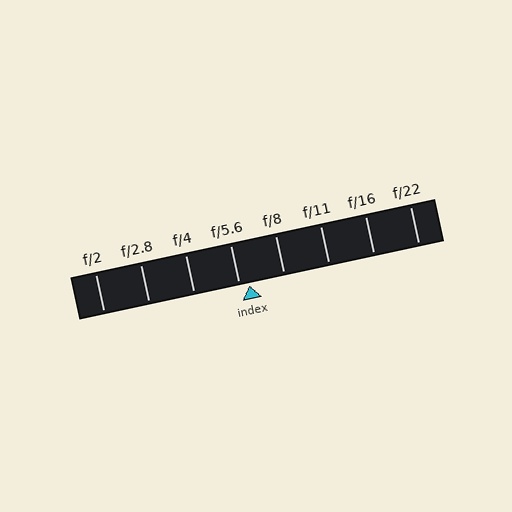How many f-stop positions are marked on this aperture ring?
There are 8 f-stop positions marked.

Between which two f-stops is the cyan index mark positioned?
The index mark is between f/5.6 and f/8.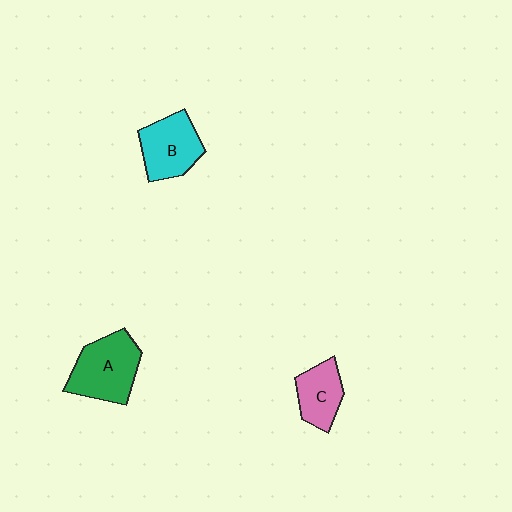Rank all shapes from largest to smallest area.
From largest to smallest: A (green), B (cyan), C (pink).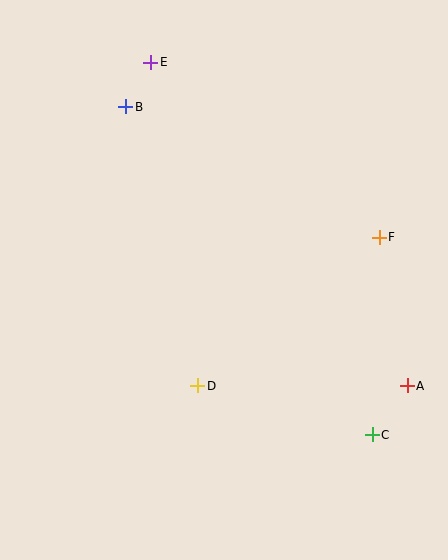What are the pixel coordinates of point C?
Point C is at (372, 435).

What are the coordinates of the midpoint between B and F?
The midpoint between B and F is at (253, 172).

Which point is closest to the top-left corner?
Point E is closest to the top-left corner.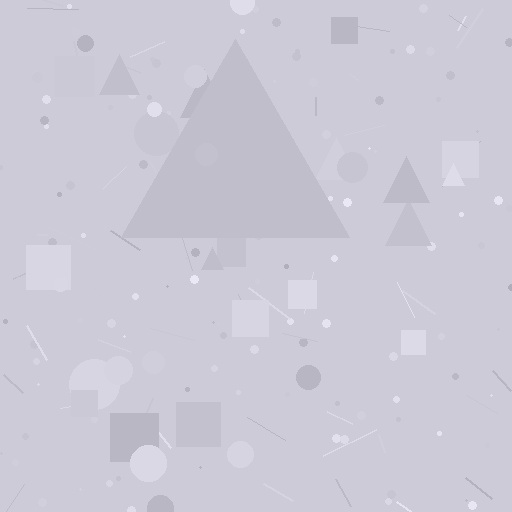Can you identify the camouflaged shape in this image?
The camouflaged shape is a triangle.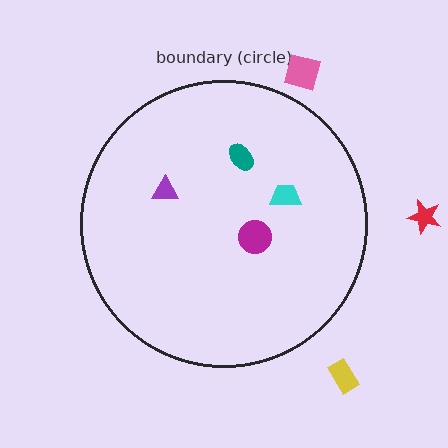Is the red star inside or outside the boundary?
Outside.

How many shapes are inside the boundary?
4 inside, 3 outside.